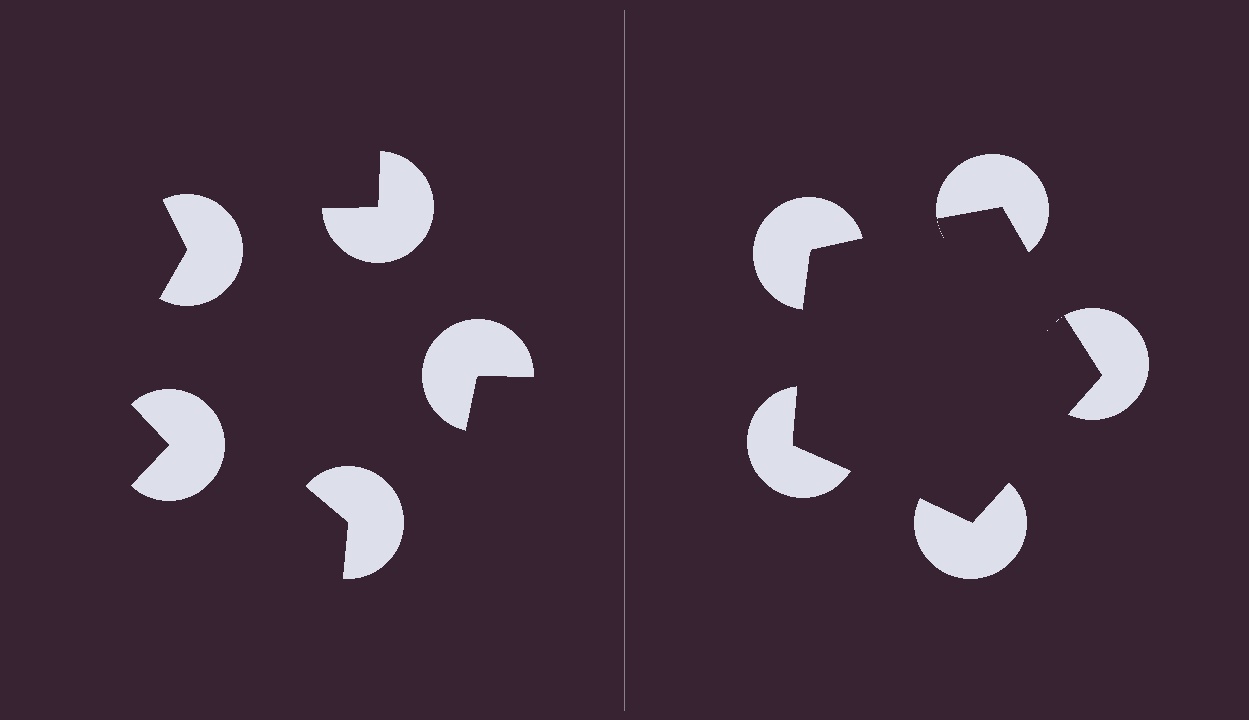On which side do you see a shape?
An illusory pentagon appears on the right side. On the left side the wedge cuts are rotated, so no coherent shape forms.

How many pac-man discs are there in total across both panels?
10 — 5 on each side.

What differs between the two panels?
The pac-man discs are positioned identically on both sides; only the wedge orientations differ. On the right they align to a pentagon; on the left they are misaligned.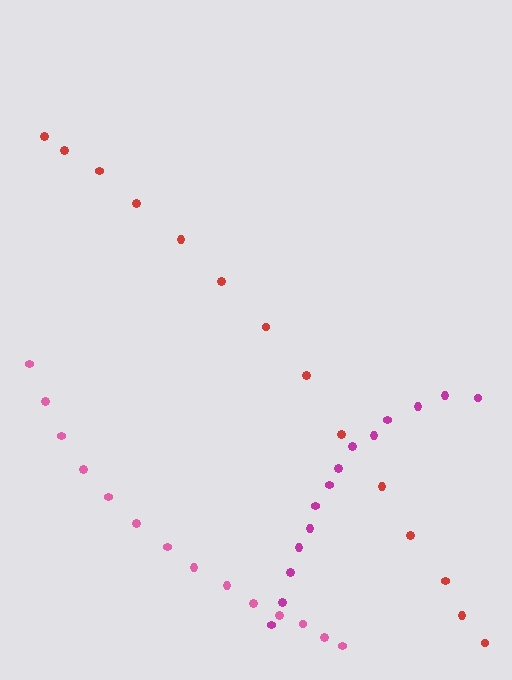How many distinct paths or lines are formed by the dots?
There are 3 distinct paths.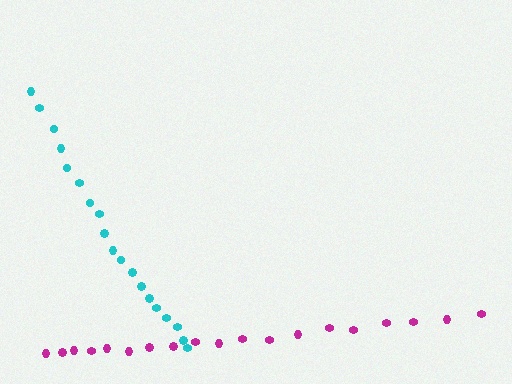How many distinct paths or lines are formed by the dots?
There are 2 distinct paths.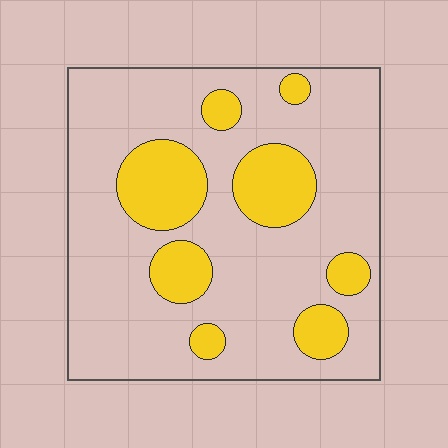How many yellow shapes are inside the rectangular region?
8.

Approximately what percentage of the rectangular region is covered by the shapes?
Approximately 25%.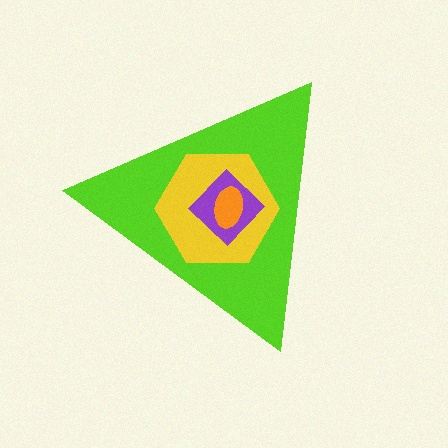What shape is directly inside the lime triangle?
The yellow hexagon.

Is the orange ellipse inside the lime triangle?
Yes.